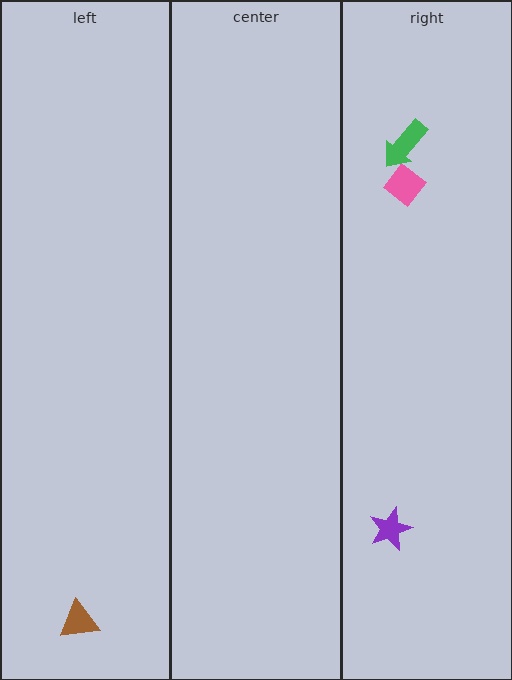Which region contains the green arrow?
The right region.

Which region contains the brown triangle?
The left region.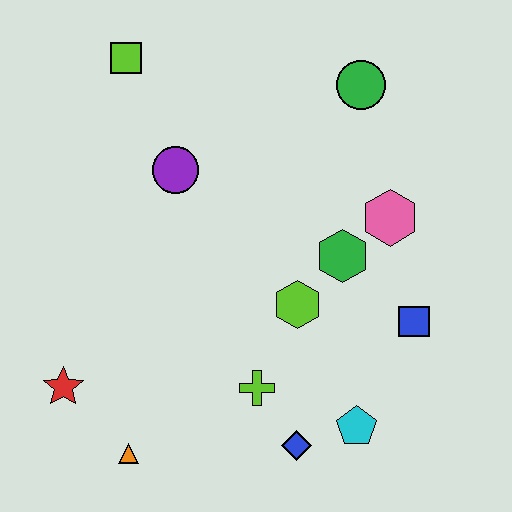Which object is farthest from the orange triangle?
The green circle is farthest from the orange triangle.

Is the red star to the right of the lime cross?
No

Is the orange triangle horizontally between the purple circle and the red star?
Yes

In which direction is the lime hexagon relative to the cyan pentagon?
The lime hexagon is above the cyan pentagon.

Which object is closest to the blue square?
The green hexagon is closest to the blue square.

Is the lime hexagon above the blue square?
Yes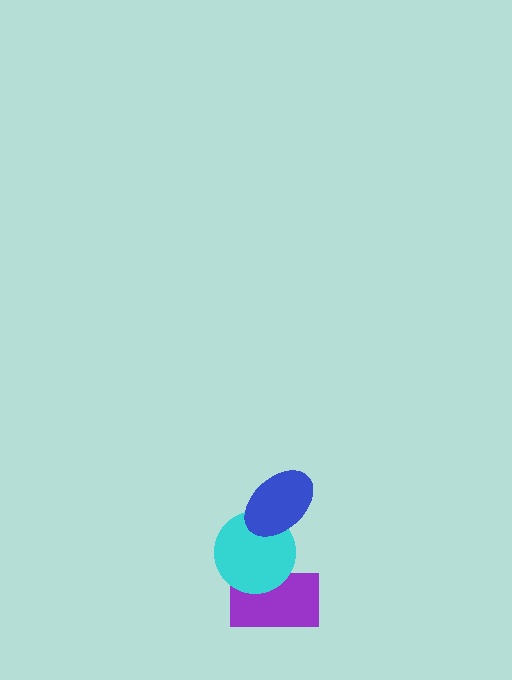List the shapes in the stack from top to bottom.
From top to bottom: the blue ellipse, the cyan circle, the purple rectangle.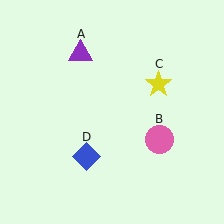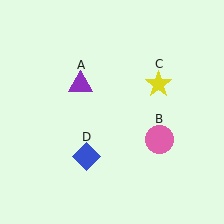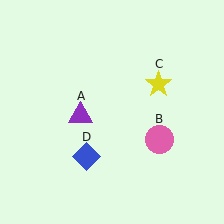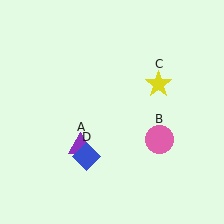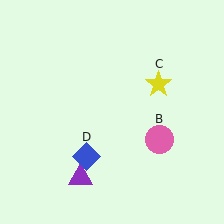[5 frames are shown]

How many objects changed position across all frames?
1 object changed position: purple triangle (object A).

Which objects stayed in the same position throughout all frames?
Pink circle (object B) and yellow star (object C) and blue diamond (object D) remained stationary.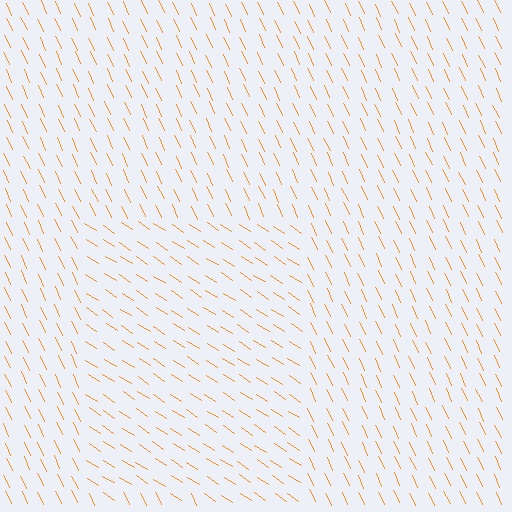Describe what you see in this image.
The image is filled with small orange line segments. A rectangle region in the image has lines oriented differently from the surrounding lines, creating a visible texture boundary.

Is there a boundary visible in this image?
Yes, there is a texture boundary formed by a change in line orientation.